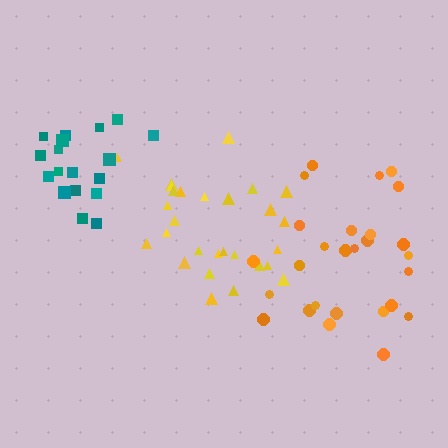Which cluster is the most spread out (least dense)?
Orange.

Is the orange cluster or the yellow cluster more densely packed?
Yellow.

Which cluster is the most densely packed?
Teal.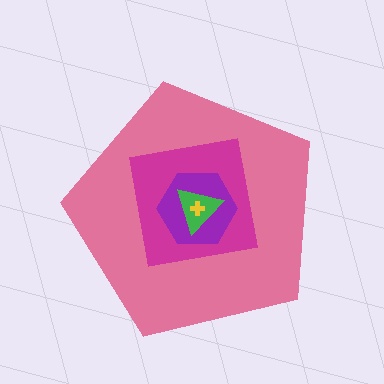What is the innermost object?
The yellow cross.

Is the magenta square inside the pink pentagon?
Yes.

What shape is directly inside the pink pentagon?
The magenta square.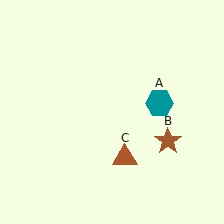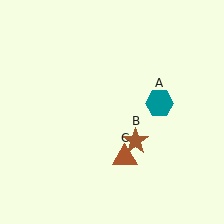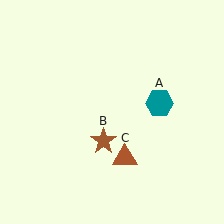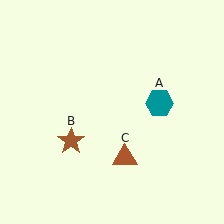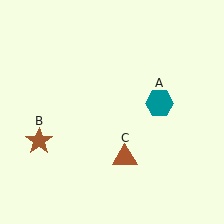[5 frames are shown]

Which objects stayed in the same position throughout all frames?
Teal hexagon (object A) and brown triangle (object C) remained stationary.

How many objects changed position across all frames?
1 object changed position: brown star (object B).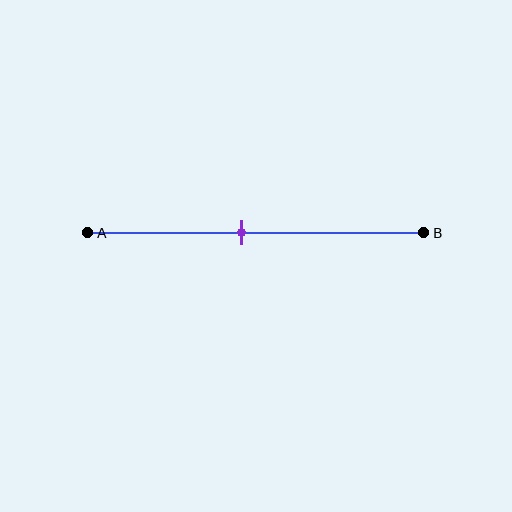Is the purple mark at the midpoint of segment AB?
No, the mark is at about 45% from A, not at the 50% midpoint.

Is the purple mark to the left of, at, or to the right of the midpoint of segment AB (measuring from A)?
The purple mark is to the left of the midpoint of segment AB.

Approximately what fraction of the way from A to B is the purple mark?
The purple mark is approximately 45% of the way from A to B.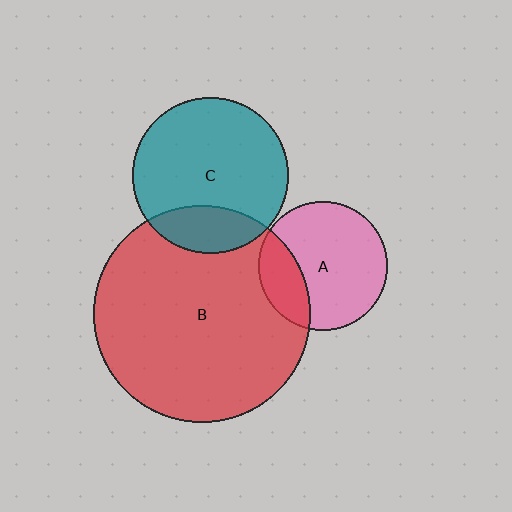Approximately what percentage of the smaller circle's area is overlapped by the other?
Approximately 25%.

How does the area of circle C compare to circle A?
Approximately 1.5 times.